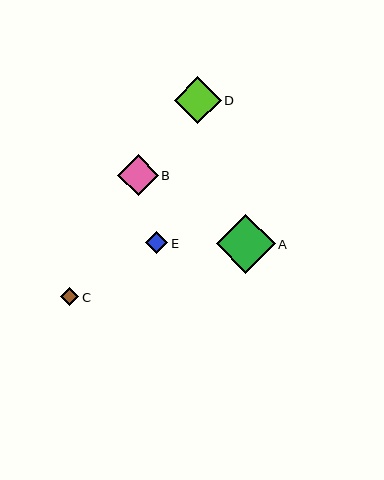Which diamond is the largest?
Diamond A is the largest with a size of approximately 59 pixels.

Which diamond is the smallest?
Diamond C is the smallest with a size of approximately 18 pixels.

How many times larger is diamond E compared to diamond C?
Diamond E is approximately 1.2 times the size of diamond C.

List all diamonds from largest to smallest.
From largest to smallest: A, D, B, E, C.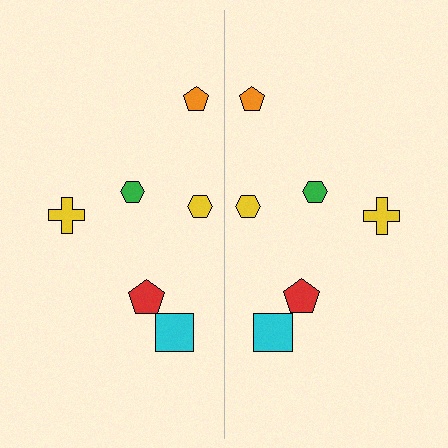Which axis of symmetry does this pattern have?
The pattern has a vertical axis of symmetry running through the center of the image.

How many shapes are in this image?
There are 12 shapes in this image.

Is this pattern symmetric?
Yes, this pattern has bilateral (reflection) symmetry.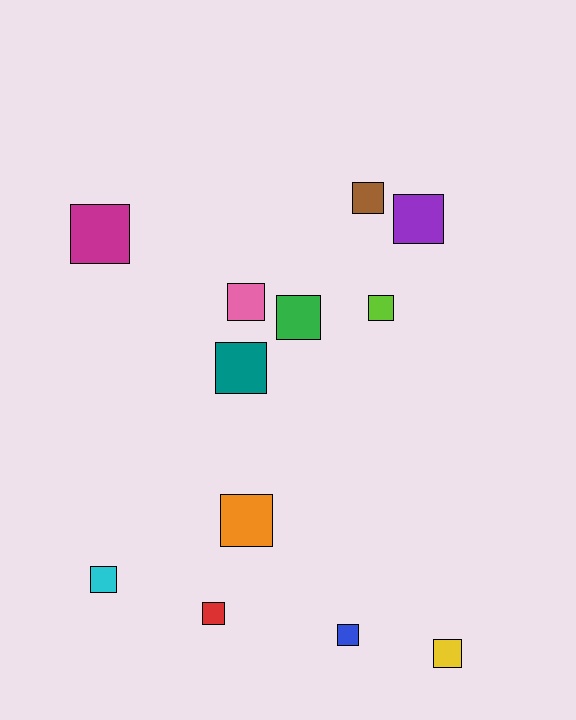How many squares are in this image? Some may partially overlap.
There are 12 squares.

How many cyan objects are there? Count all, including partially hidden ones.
There is 1 cyan object.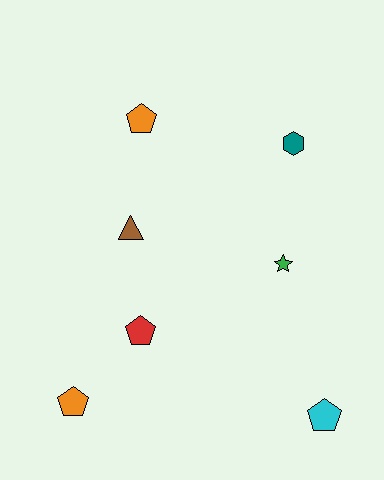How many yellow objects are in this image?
There are no yellow objects.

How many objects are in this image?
There are 7 objects.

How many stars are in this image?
There is 1 star.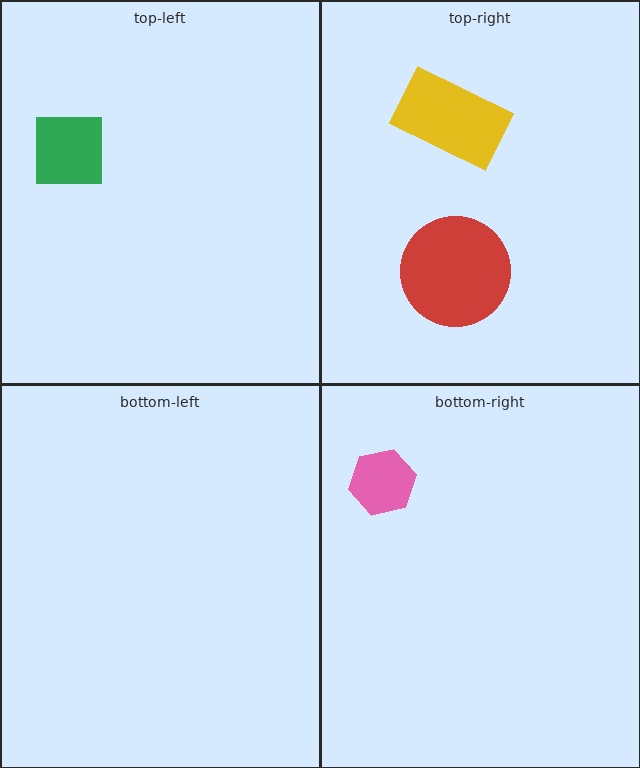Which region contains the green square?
The top-left region.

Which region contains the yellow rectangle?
The top-right region.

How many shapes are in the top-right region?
2.